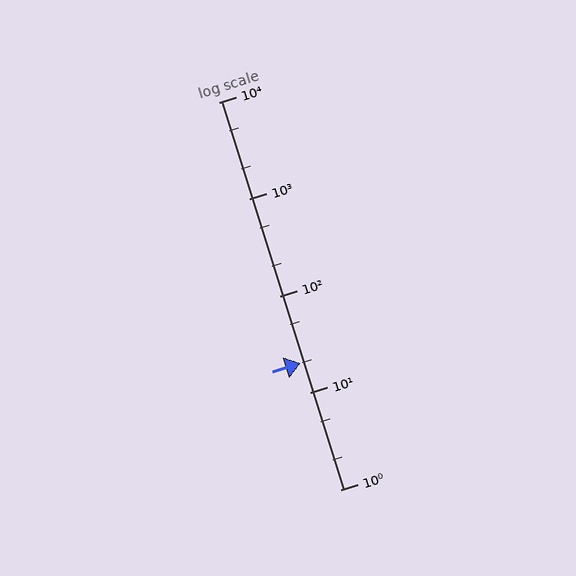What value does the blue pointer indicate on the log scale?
The pointer indicates approximately 20.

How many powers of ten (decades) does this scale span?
The scale spans 4 decades, from 1 to 10000.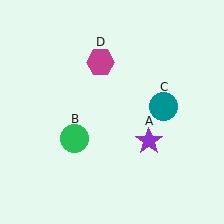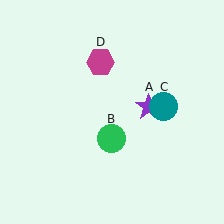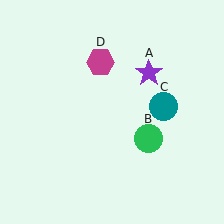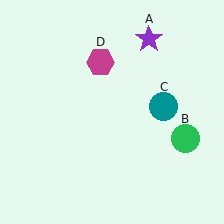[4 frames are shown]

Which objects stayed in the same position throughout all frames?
Teal circle (object C) and magenta hexagon (object D) remained stationary.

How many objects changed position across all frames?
2 objects changed position: purple star (object A), green circle (object B).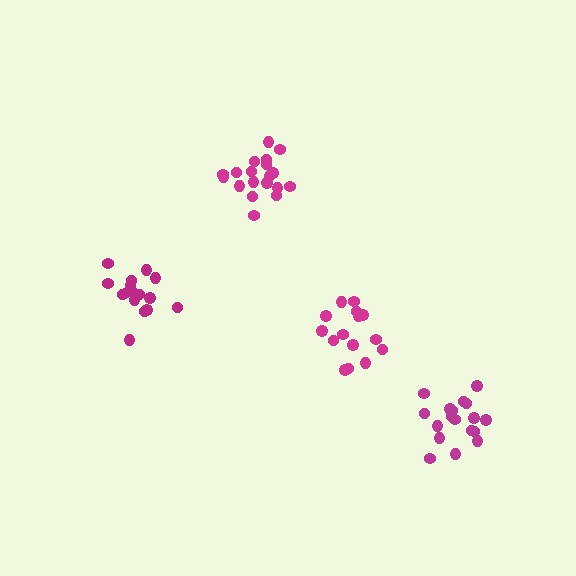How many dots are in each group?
Group 1: 15 dots, Group 2: 19 dots, Group 3: 18 dots, Group 4: 16 dots (68 total).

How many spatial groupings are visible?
There are 4 spatial groupings.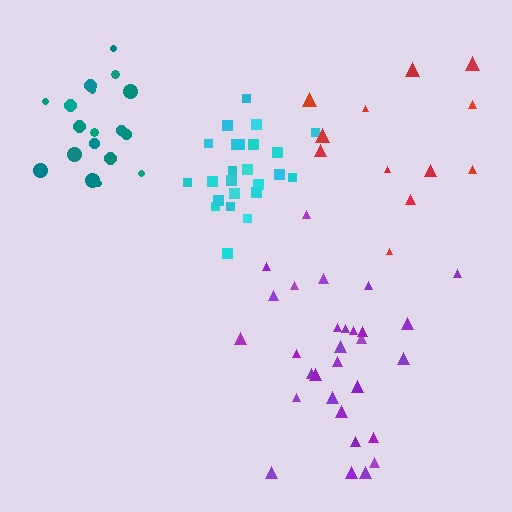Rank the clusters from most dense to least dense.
cyan, teal, purple, red.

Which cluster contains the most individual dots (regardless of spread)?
Purple (30).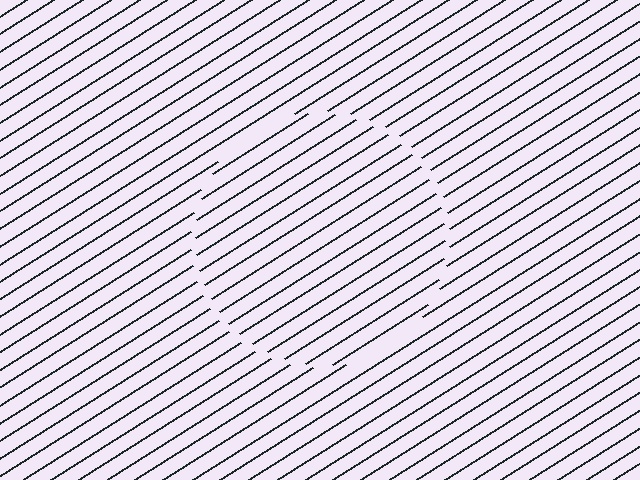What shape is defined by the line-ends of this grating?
An illusory circle. The interior of the shape contains the same grating, shifted by half a period — the contour is defined by the phase discontinuity where line-ends from the inner and outer gratings abut.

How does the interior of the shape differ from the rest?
The interior of the shape contains the same grating, shifted by half a period — the contour is defined by the phase discontinuity where line-ends from the inner and outer gratings abut.